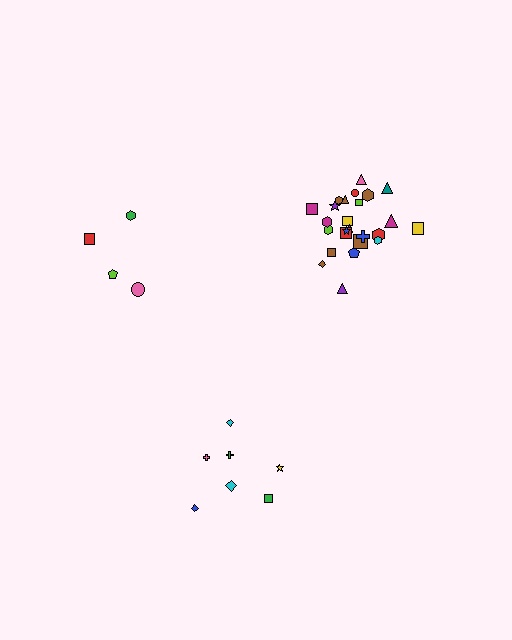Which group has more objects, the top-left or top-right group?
The top-right group.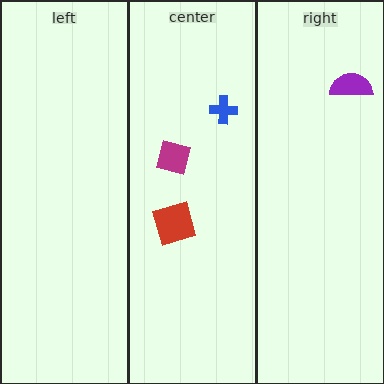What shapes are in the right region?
The purple semicircle.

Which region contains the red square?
The center region.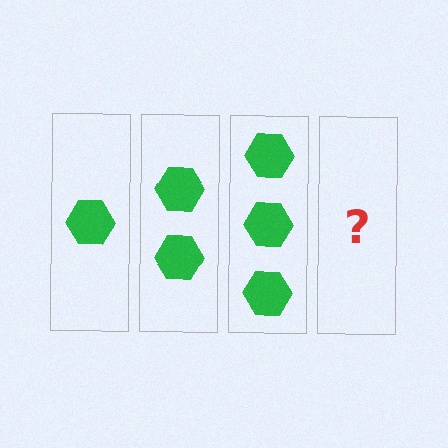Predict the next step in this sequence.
The next step is 4 hexagons.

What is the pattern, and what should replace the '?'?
The pattern is that each step adds one more hexagon. The '?' should be 4 hexagons.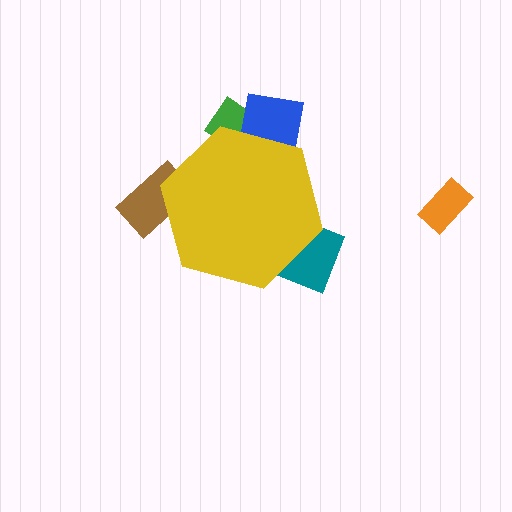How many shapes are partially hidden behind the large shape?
4 shapes are partially hidden.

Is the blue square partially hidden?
Yes, the blue square is partially hidden behind the yellow hexagon.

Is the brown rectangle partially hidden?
Yes, the brown rectangle is partially hidden behind the yellow hexagon.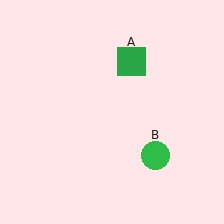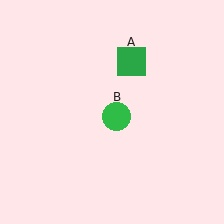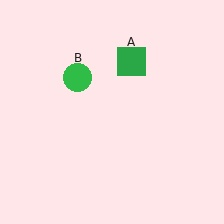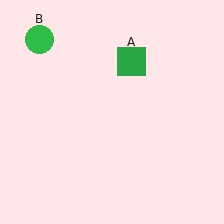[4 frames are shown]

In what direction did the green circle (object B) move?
The green circle (object B) moved up and to the left.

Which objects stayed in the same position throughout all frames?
Green square (object A) remained stationary.